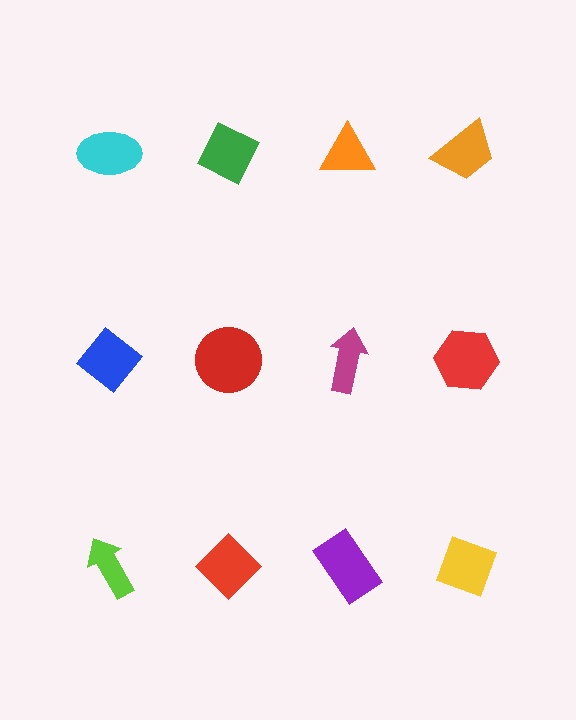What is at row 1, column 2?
A green diamond.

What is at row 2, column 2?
A red circle.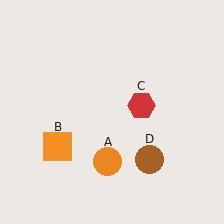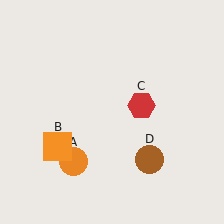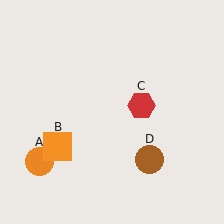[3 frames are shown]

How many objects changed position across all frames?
1 object changed position: orange circle (object A).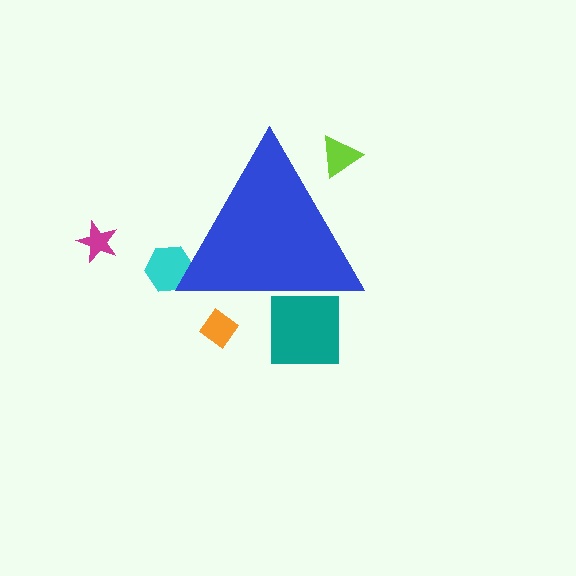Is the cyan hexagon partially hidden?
Yes, the cyan hexagon is partially hidden behind the blue triangle.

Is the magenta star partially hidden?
No, the magenta star is fully visible.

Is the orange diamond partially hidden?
Yes, the orange diamond is partially hidden behind the blue triangle.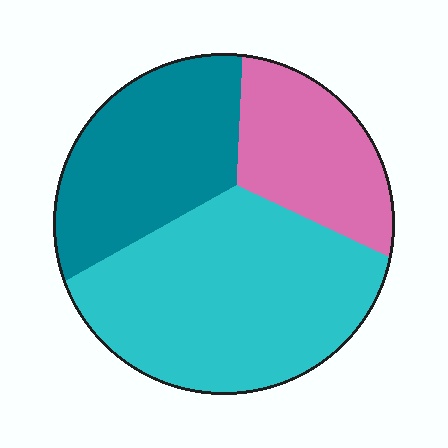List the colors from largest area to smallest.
From largest to smallest: cyan, teal, pink.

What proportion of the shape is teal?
Teal covers 30% of the shape.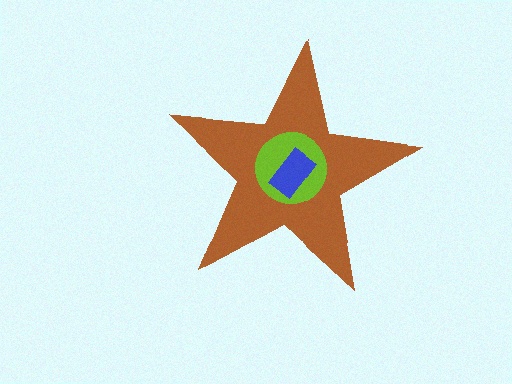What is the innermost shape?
The blue rectangle.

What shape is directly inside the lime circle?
The blue rectangle.